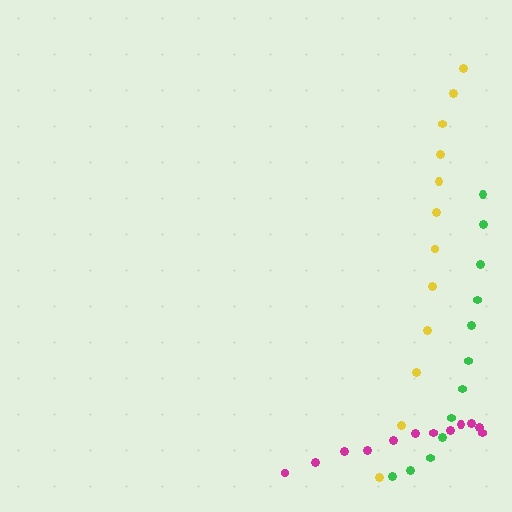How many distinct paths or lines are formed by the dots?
There are 3 distinct paths.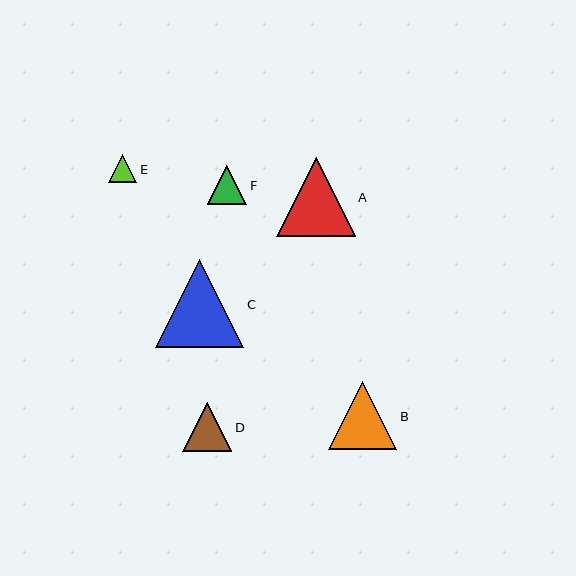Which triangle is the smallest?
Triangle E is the smallest with a size of approximately 28 pixels.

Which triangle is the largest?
Triangle C is the largest with a size of approximately 89 pixels.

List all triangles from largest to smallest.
From largest to smallest: C, A, B, D, F, E.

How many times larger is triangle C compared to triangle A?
Triangle C is approximately 1.1 times the size of triangle A.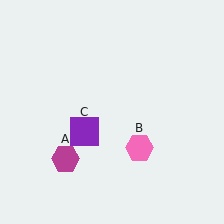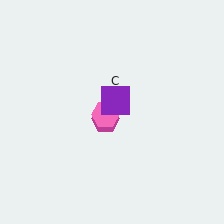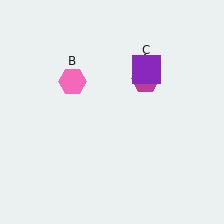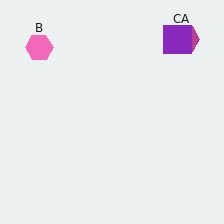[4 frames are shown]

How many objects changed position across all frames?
3 objects changed position: magenta hexagon (object A), pink hexagon (object B), purple square (object C).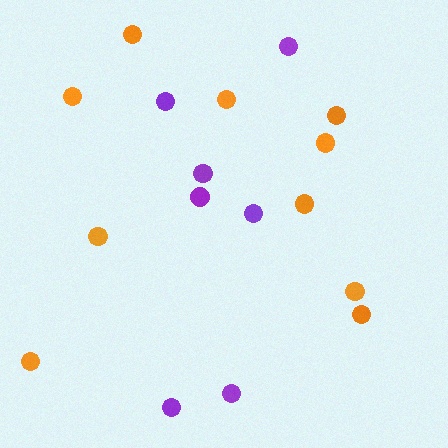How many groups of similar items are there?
There are 2 groups: one group of purple circles (7) and one group of orange circles (10).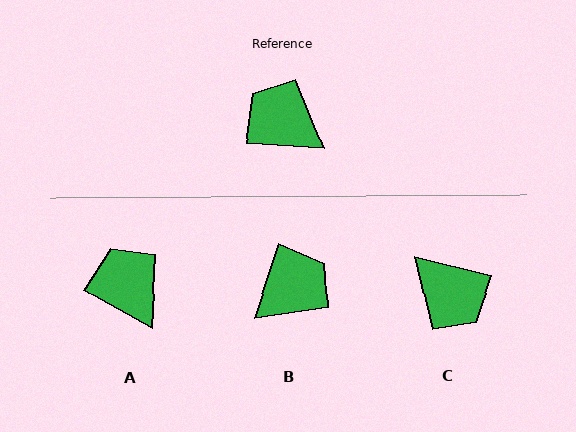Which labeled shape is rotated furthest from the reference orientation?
C, about 170 degrees away.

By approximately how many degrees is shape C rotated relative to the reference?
Approximately 170 degrees counter-clockwise.